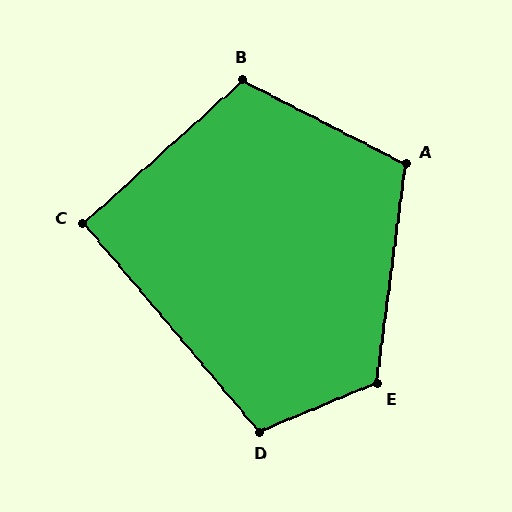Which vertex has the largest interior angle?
E, at approximately 120 degrees.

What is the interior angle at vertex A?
Approximately 110 degrees (obtuse).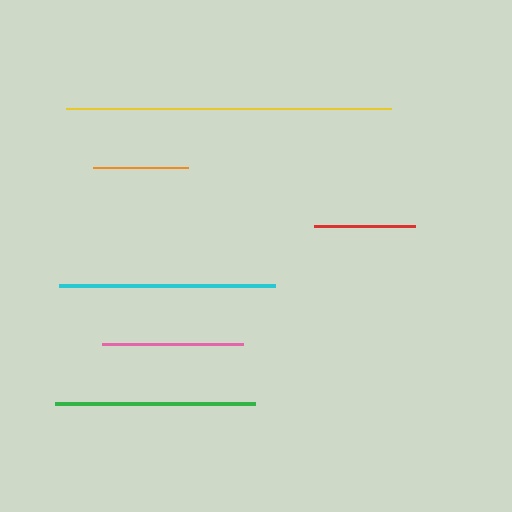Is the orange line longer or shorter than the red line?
The red line is longer than the orange line.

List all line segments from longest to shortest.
From longest to shortest: yellow, cyan, green, pink, red, orange.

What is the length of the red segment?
The red segment is approximately 101 pixels long.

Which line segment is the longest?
The yellow line is the longest at approximately 325 pixels.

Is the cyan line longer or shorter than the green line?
The cyan line is longer than the green line.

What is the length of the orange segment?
The orange segment is approximately 95 pixels long.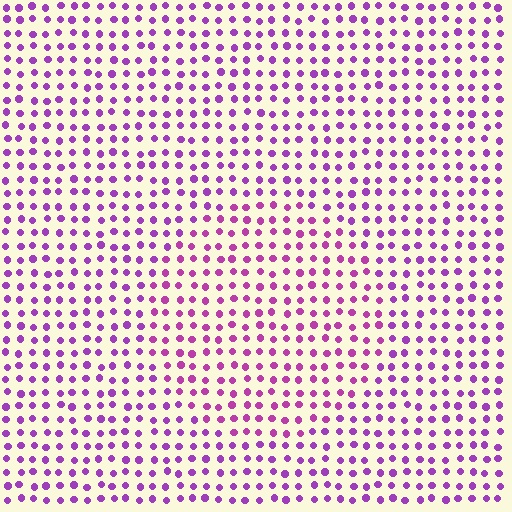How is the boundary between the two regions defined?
The boundary is defined purely by a slight shift in hue (about 21 degrees). Spacing, size, and orientation are identical on both sides.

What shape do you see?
I see a circle.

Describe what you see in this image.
The image is filled with small purple elements in a uniform arrangement. A circle-shaped region is visible where the elements are tinted to a slightly different hue, forming a subtle color boundary.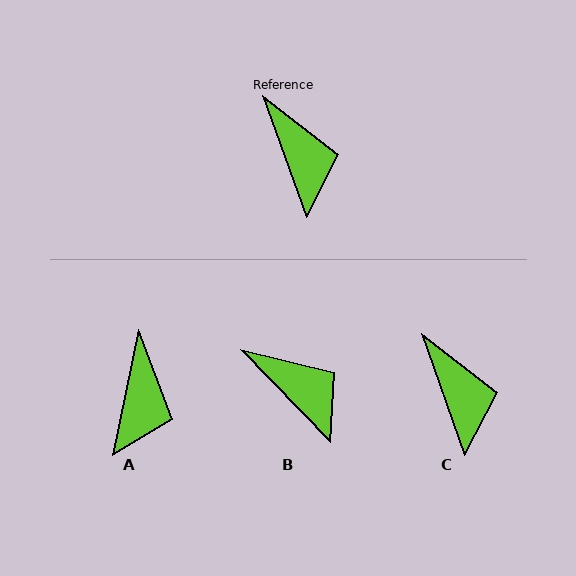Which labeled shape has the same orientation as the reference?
C.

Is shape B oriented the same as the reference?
No, it is off by about 24 degrees.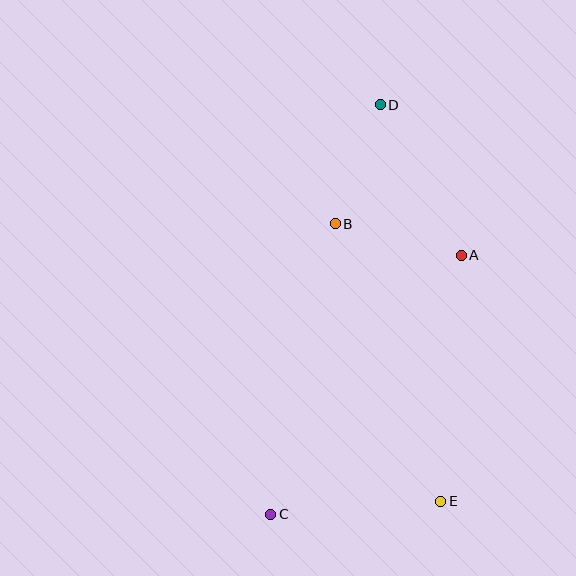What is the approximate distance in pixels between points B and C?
The distance between B and C is approximately 298 pixels.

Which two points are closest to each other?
Points B and D are closest to each other.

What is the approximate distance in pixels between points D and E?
The distance between D and E is approximately 401 pixels.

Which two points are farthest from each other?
Points C and D are farthest from each other.